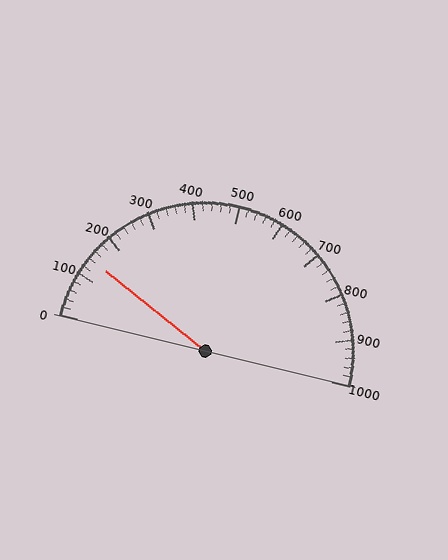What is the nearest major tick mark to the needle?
The nearest major tick mark is 100.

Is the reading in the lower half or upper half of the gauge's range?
The reading is in the lower half of the range (0 to 1000).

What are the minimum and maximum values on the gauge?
The gauge ranges from 0 to 1000.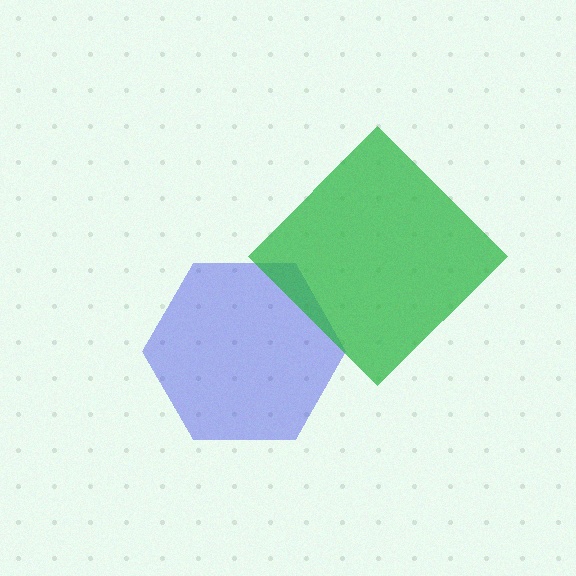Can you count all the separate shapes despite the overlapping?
Yes, there are 2 separate shapes.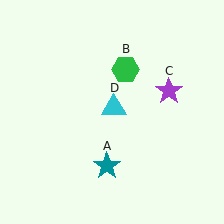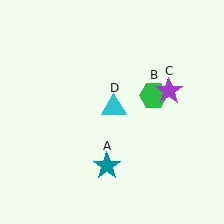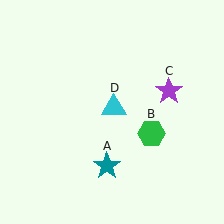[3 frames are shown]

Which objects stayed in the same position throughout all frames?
Teal star (object A) and purple star (object C) and cyan triangle (object D) remained stationary.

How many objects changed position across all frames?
1 object changed position: green hexagon (object B).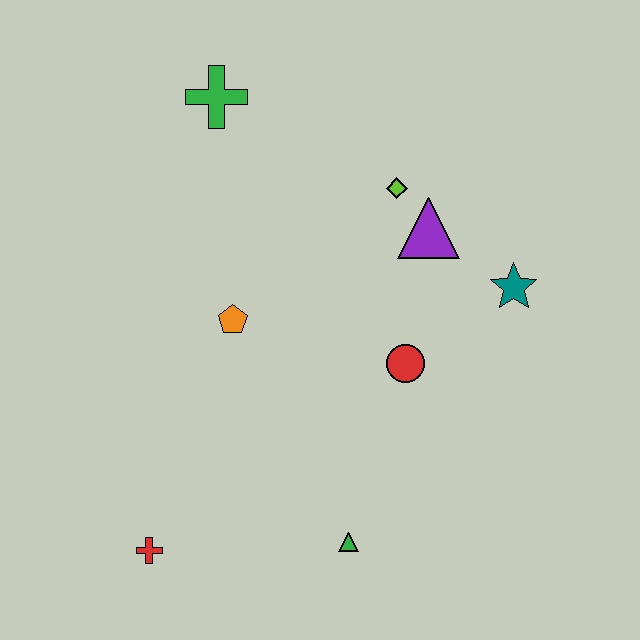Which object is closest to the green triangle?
The red circle is closest to the green triangle.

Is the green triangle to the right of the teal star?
No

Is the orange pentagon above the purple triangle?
No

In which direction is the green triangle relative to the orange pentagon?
The green triangle is below the orange pentagon.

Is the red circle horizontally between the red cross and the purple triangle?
Yes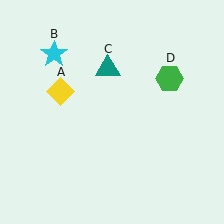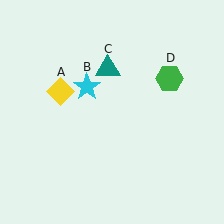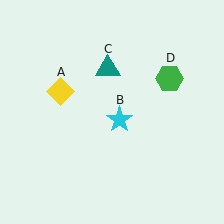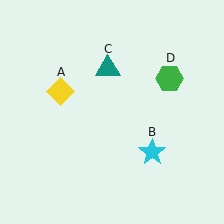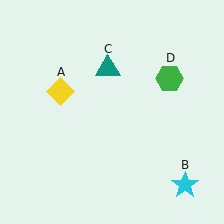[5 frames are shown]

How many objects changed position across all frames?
1 object changed position: cyan star (object B).